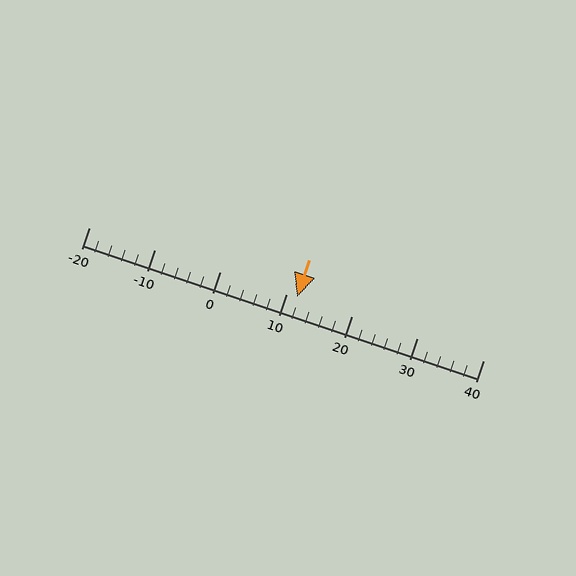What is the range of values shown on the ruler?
The ruler shows values from -20 to 40.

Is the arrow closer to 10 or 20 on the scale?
The arrow is closer to 10.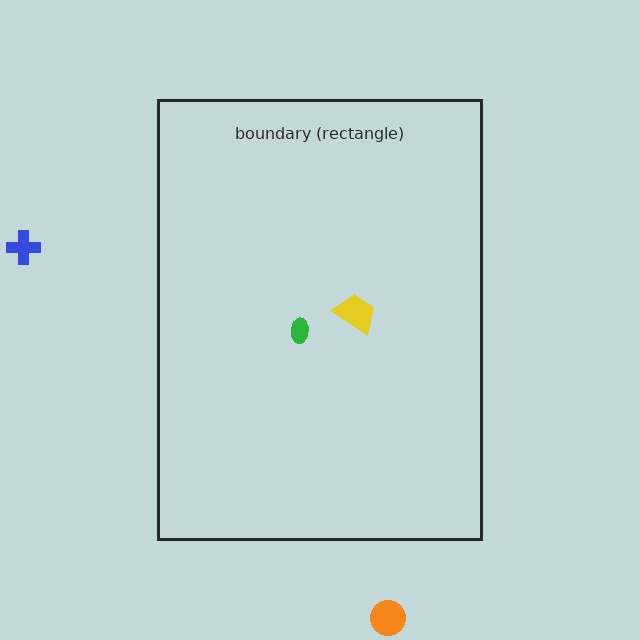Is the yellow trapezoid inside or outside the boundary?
Inside.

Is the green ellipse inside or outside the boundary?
Inside.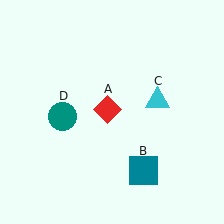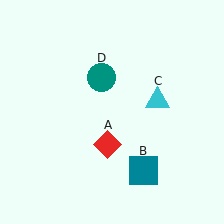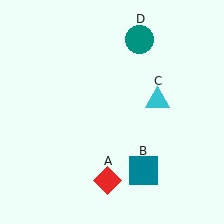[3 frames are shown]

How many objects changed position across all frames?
2 objects changed position: red diamond (object A), teal circle (object D).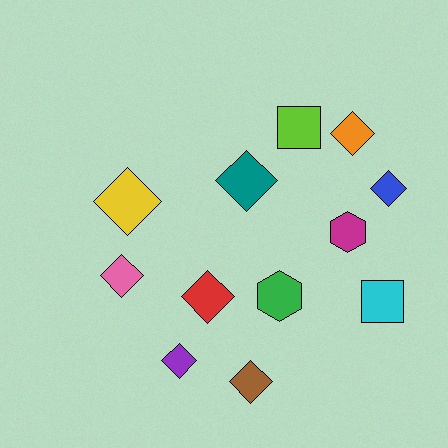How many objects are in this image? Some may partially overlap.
There are 12 objects.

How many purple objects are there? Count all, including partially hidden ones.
There is 1 purple object.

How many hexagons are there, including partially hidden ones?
There are 2 hexagons.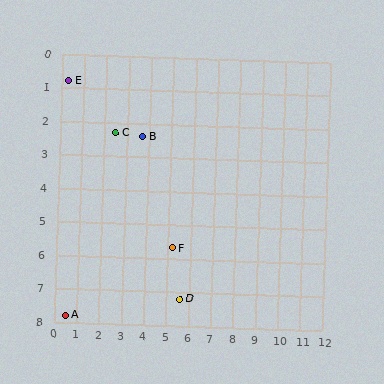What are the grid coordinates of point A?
Point A is at approximately (0.5, 7.8).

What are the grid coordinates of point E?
Point E is at approximately (0.3, 0.8).